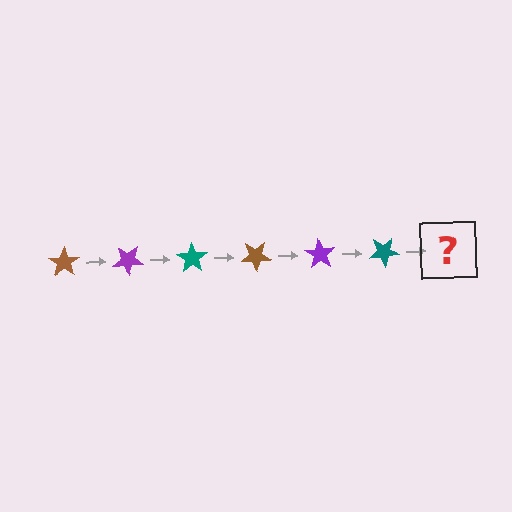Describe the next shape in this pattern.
It should be a brown star, rotated 210 degrees from the start.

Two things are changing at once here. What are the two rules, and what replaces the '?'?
The two rules are that it rotates 35 degrees each step and the color cycles through brown, purple, and teal. The '?' should be a brown star, rotated 210 degrees from the start.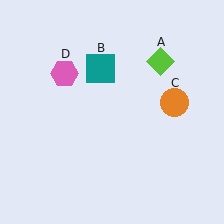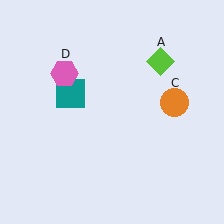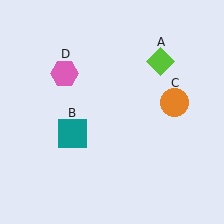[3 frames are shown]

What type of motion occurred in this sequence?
The teal square (object B) rotated counterclockwise around the center of the scene.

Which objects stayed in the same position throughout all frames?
Lime diamond (object A) and orange circle (object C) and pink hexagon (object D) remained stationary.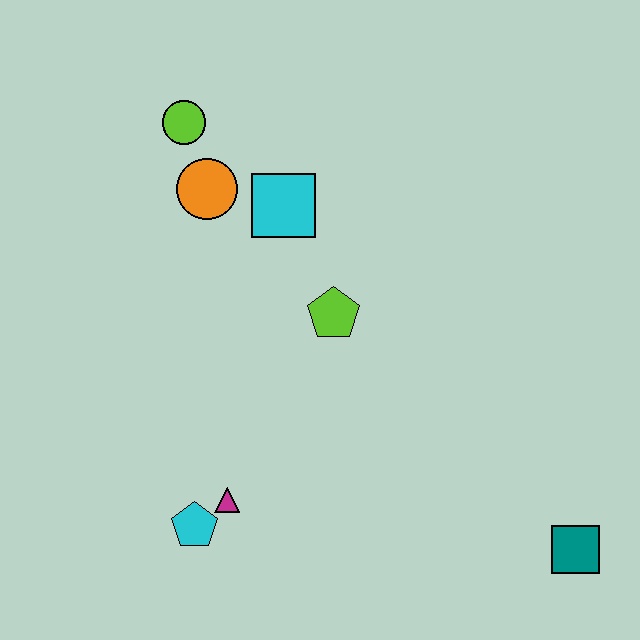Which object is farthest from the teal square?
The lime circle is farthest from the teal square.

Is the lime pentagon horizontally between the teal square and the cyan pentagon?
Yes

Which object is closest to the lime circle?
The orange circle is closest to the lime circle.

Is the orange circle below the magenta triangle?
No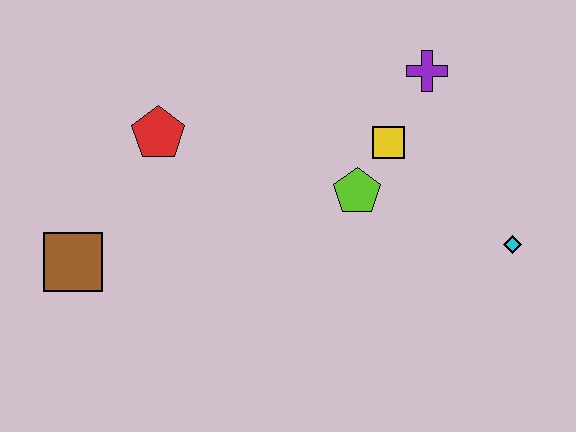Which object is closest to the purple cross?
The yellow square is closest to the purple cross.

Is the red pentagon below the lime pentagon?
No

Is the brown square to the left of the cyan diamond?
Yes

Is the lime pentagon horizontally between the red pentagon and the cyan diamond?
Yes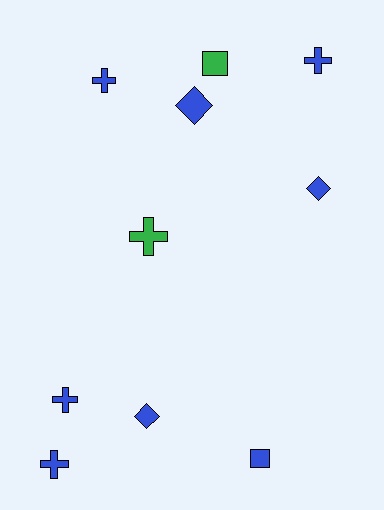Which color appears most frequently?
Blue, with 8 objects.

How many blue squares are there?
There is 1 blue square.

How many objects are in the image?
There are 10 objects.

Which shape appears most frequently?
Cross, with 5 objects.